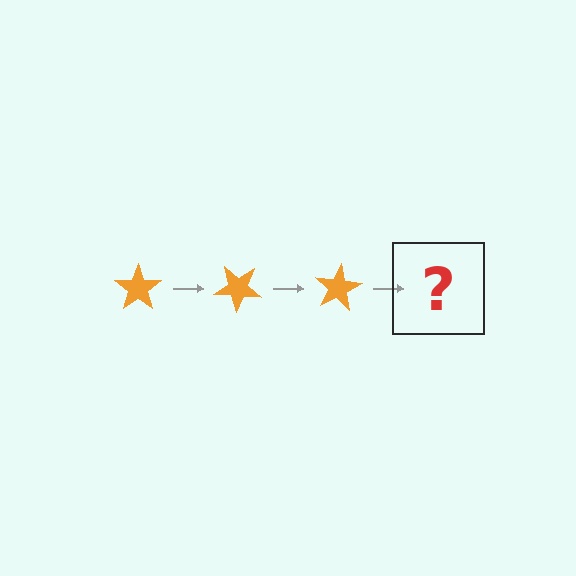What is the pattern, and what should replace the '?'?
The pattern is that the star rotates 40 degrees each step. The '?' should be an orange star rotated 120 degrees.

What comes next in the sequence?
The next element should be an orange star rotated 120 degrees.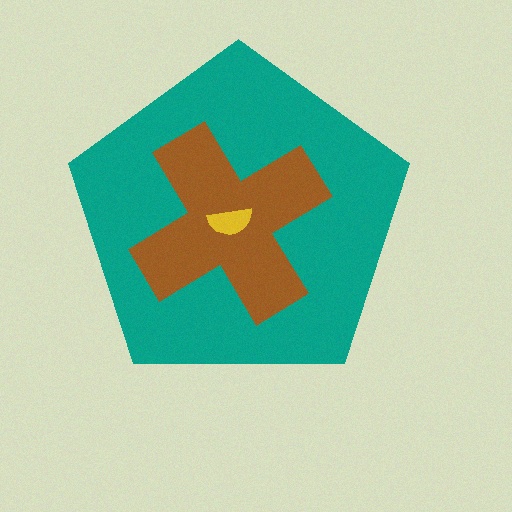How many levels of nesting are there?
3.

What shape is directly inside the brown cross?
The yellow semicircle.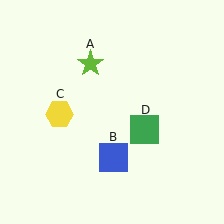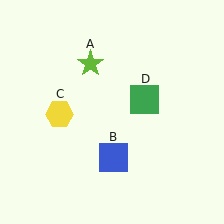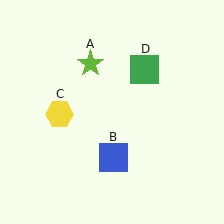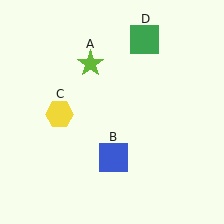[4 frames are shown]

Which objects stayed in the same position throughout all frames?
Lime star (object A) and blue square (object B) and yellow hexagon (object C) remained stationary.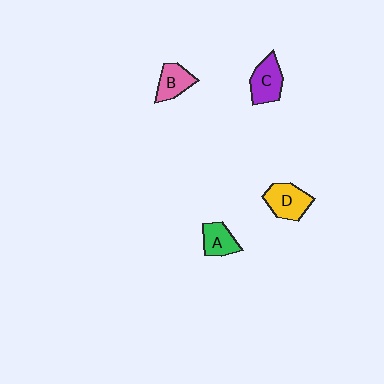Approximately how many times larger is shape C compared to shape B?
Approximately 1.2 times.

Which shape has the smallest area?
Shape A (green).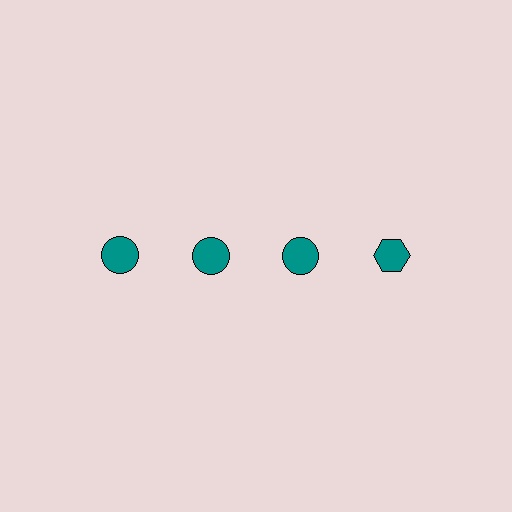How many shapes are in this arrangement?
There are 4 shapes arranged in a grid pattern.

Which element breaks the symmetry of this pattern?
The teal hexagon in the top row, second from right column breaks the symmetry. All other shapes are teal circles.